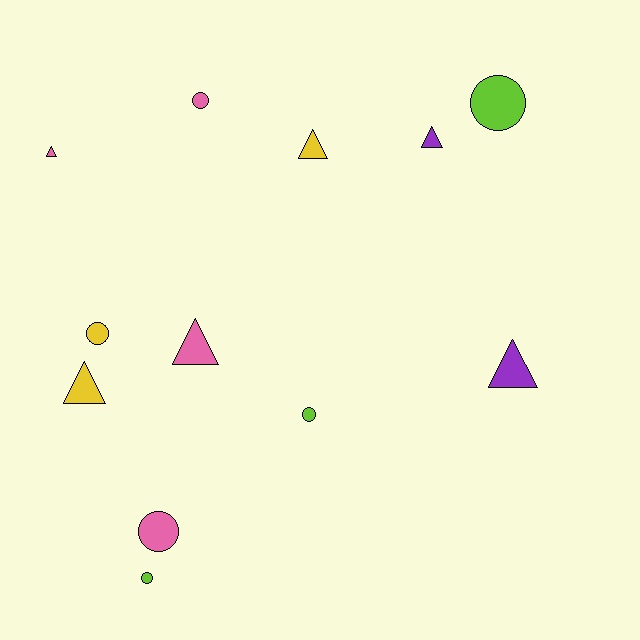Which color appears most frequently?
Pink, with 4 objects.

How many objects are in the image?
There are 12 objects.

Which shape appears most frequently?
Circle, with 6 objects.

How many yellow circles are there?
There is 1 yellow circle.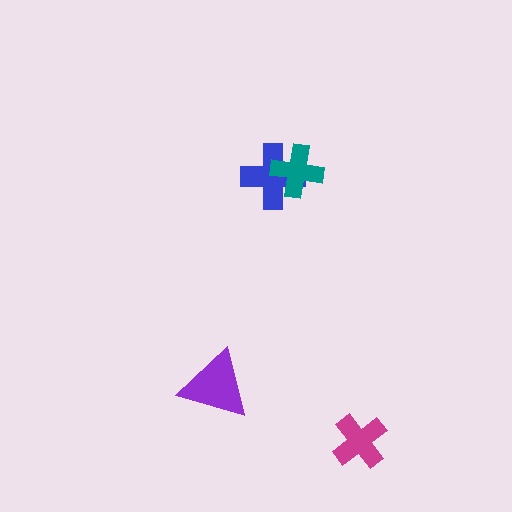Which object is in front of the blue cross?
The teal cross is in front of the blue cross.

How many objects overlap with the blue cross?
1 object overlaps with the blue cross.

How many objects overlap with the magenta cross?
0 objects overlap with the magenta cross.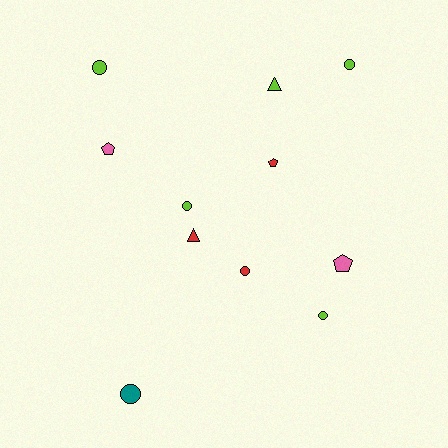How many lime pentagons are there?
There are no lime pentagons.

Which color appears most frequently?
Lime, with 5 objects.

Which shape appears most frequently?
Circle, with 6 objects.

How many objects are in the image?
There are 11 objects.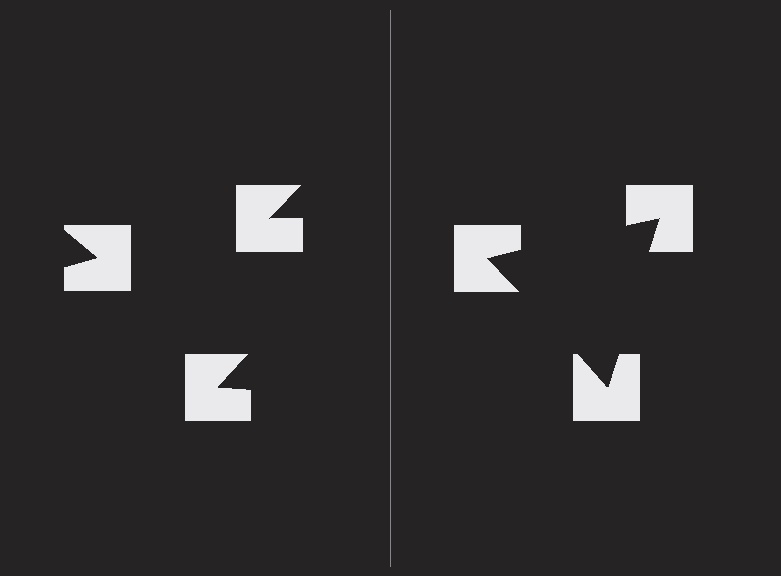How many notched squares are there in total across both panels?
6 — 3 on each side.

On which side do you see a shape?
An illusory triangle appears on the right side. On the left side the wedge cuts are rotated, so no coherent shape forms.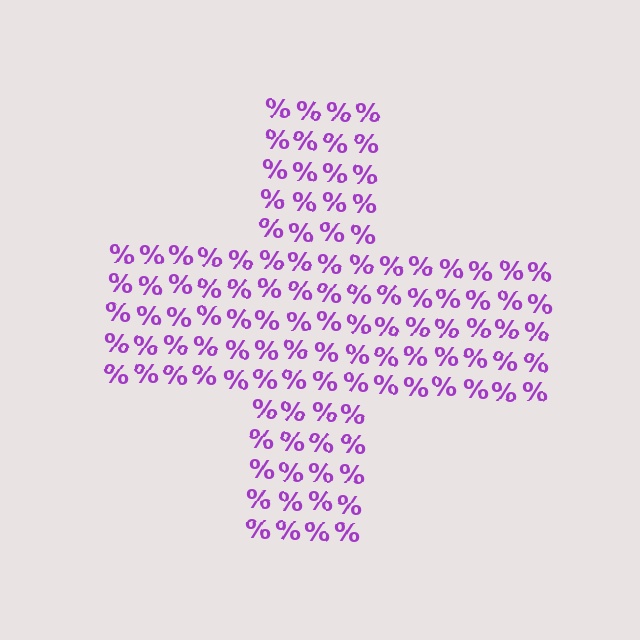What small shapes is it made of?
It is made of small percent signs.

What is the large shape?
The large shape is a cross.